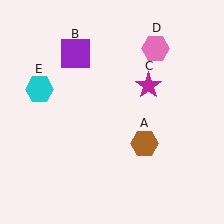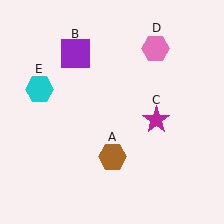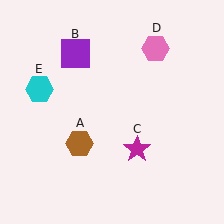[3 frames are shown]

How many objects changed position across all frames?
2 objects changed position: brown hexagon (object A), magenta star (object C).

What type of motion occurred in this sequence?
The brown hexagon (object A), magenta star (object C) rotated clockwise around the center of the scene.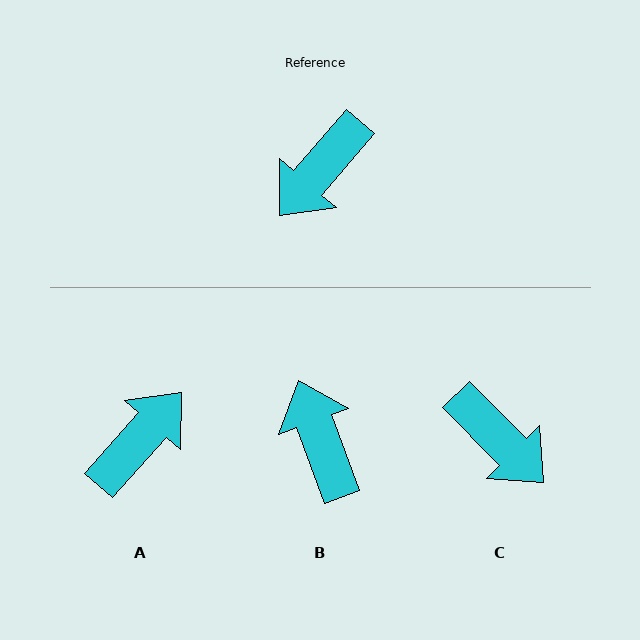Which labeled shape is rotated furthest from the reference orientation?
A, about 179 degrees away.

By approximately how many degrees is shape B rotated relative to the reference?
Approximately 119 degrees clockwise.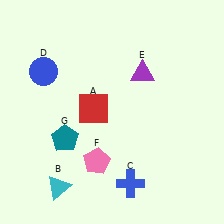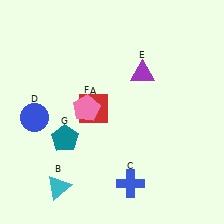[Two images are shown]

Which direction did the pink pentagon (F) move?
The pink pentagon (F) moved up.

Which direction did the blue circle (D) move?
The blue circle (D) moved down.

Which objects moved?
The objects that moved are: the blue circle (D), the pink pentagon (F).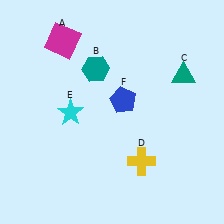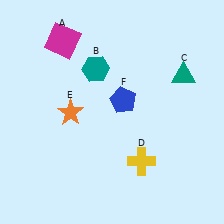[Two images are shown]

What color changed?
The star (E) changed from cyan in Image 1 to orange in Image 2.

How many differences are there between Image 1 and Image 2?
There is 1 difference between the two images.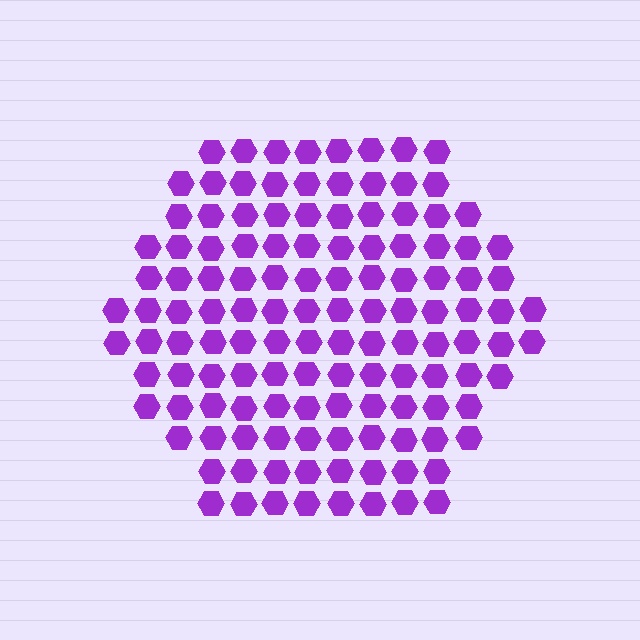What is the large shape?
The large shape is a hexagon.